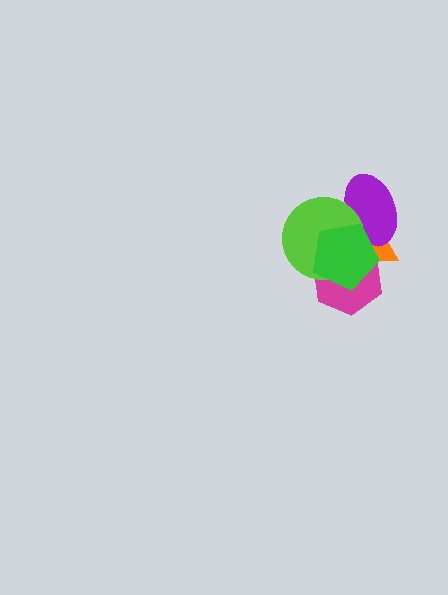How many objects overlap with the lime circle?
4 objects overlap with the lime circle.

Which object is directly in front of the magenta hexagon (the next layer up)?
The orange triangle is directly in front of the magenta hexagon.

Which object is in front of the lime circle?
The green pentagon is in front of the lime circle.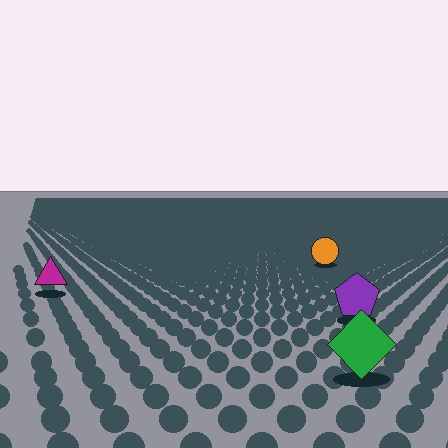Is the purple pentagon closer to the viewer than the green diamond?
No. The green diamond is closer — you can tell from the texture gradient: the ground texture is coarser near it.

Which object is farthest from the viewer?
The orange circle is farthest from the viewer. It appears smaller and the ground texture around it is denser.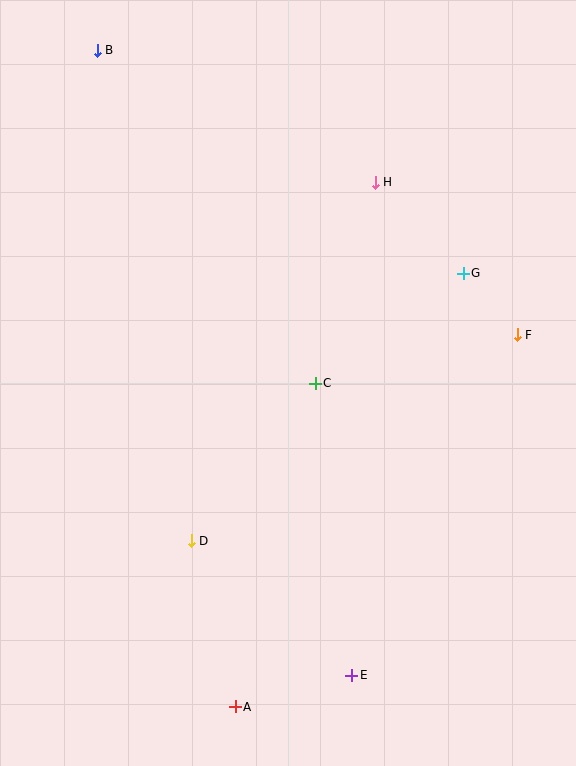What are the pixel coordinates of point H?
Point H is at (375, 182).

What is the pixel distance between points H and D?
The distance between H and D is 403 pixels.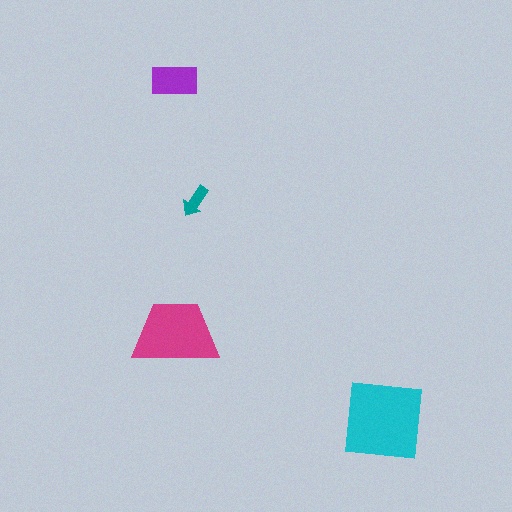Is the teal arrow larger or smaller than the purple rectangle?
Smaller.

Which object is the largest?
The cyan square.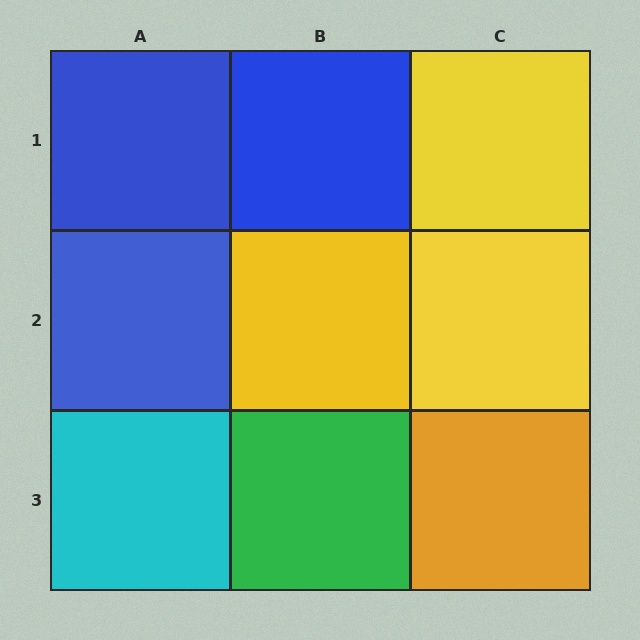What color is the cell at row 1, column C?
Yellow.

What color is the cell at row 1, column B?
Blue.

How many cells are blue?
3 cells are blue.